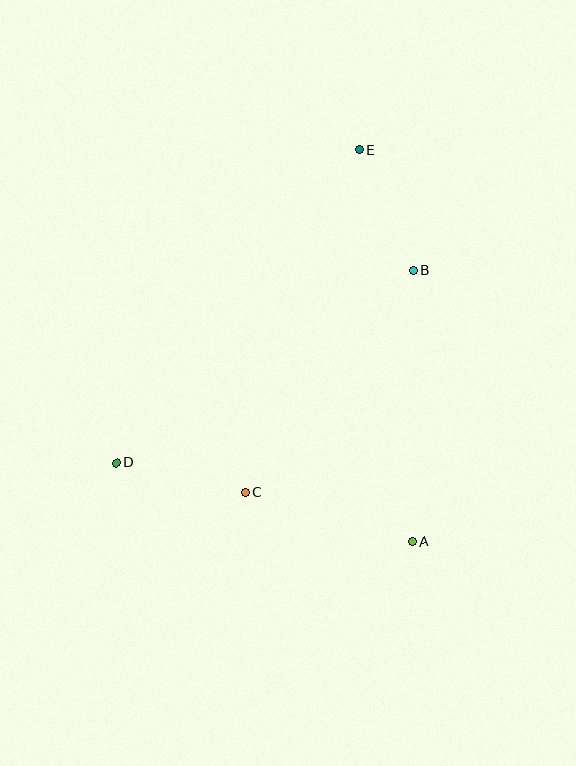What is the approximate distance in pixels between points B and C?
The distance between B and C is approximately 278 pixels.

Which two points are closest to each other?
Points B and E are closest to each other.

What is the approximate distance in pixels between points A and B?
The distance between A and B is approximately 271 pixels.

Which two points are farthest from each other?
Points D and E are farthest from each other.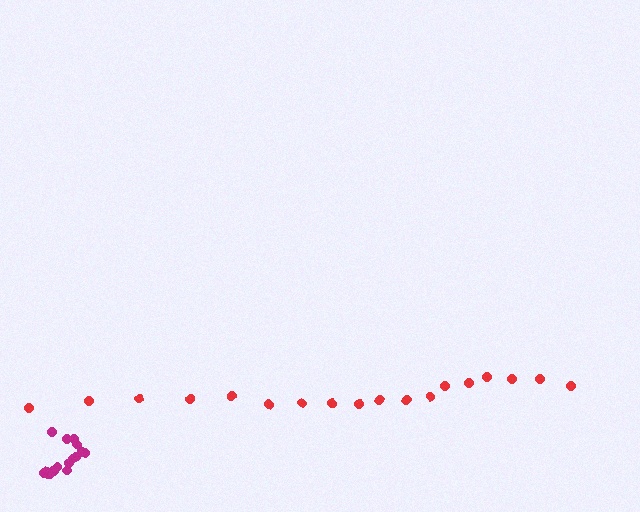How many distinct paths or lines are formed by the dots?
There are 2 distinct paths.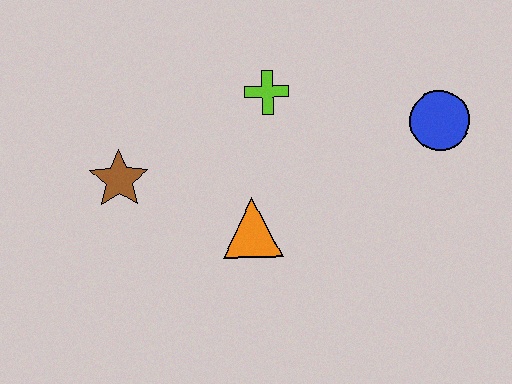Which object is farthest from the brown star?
The blue circle is farthest from the brown star.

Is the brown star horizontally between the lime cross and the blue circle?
No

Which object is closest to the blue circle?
The lime cross is closest to the blue circle.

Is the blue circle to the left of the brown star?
No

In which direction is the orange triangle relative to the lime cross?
The orange triangle is below the lime cross.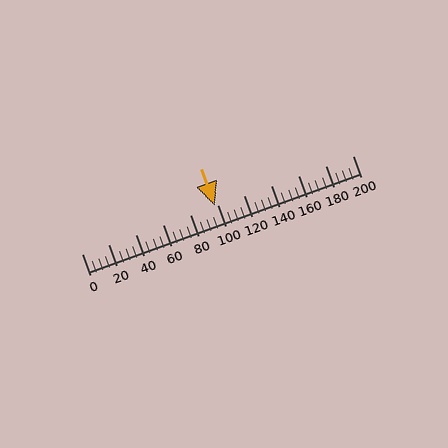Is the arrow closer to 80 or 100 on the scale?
The arrow is closer to 100.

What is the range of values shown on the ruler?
The ruler shows values from 0 to 200.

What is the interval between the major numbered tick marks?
The major tick marks are spaced 20 units apart.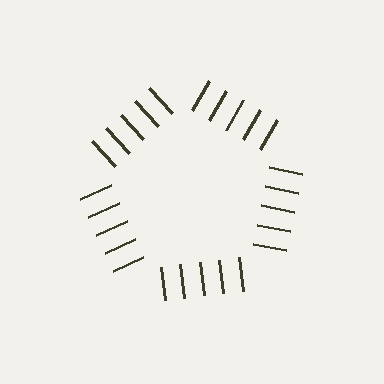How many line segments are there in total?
25 — 5 along each of the 5 edges.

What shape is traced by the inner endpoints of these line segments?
An illusory pentagon — the line segments terminate on its edges but no continuous stroke is drawn.